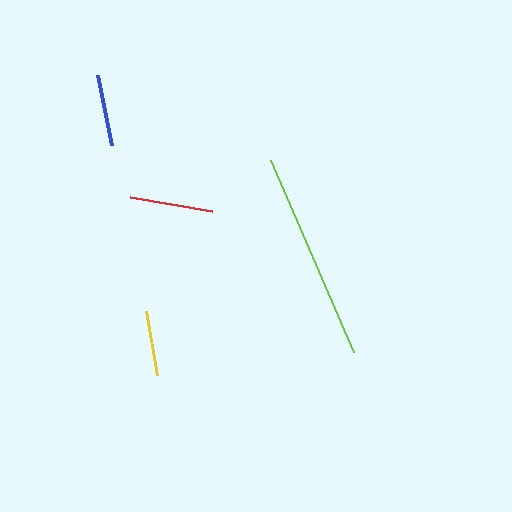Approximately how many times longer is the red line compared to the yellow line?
The red line is approximately 1.3 times the length of the yellow line.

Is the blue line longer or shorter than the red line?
The red line is longer than the blue line.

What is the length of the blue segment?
The blue segment is approximately 72 pixels long.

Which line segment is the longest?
The lime line is the longest at approximately 209 pixels.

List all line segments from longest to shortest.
From longest to shortest: lime, red, blue, yellow.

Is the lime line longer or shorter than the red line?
The lime line is longer than the red line.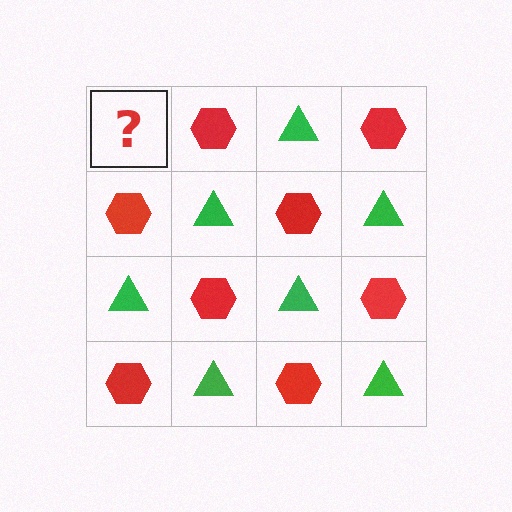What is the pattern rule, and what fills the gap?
The rule is that it alternates green triangle and red hexagon in a checkerboard pattern. The gap should be filled with a green triangle.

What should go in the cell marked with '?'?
The missing cell should contain a green triangle.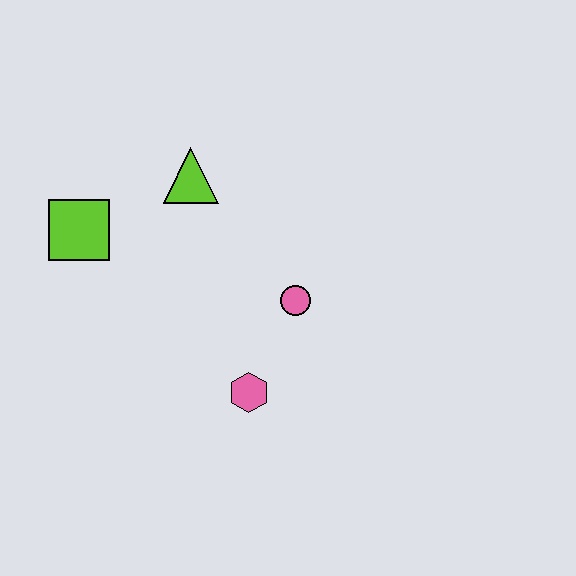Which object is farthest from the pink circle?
The lime square is farthest from the pink circle.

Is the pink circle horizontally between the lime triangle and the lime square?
No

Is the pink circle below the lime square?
Yes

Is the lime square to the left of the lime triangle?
Yes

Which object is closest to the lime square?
The lime triangle is closest to the lime square.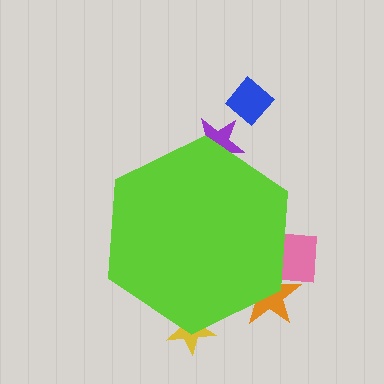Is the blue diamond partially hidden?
No, the blue diamond is fully visible.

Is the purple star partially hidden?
Yes, the purple star is partially hidden behind the lime hexagon.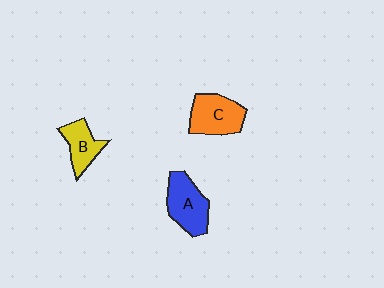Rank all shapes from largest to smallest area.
From largest to smallest: A (blue), C (orange), B (yellow).